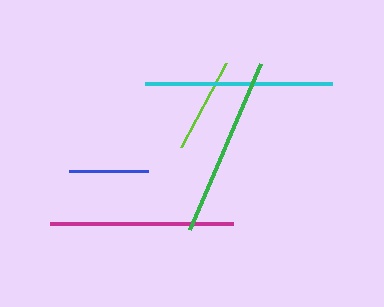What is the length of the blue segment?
The blue segment is approximately 79 pixels long.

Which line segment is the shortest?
The blue line is the shortest at approximately 79 pixels.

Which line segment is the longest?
The cyan line is the longest at approximately 188 pixels.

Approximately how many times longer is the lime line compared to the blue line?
The lime line is approximately 1.2 times the length of the blue line.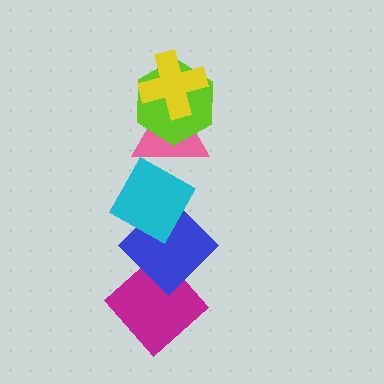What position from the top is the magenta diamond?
The magenta diamond is 6th from the top.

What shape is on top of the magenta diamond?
The blue diamond is on top of the magenta diamond.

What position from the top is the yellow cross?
The yellow cross is 1st from the top.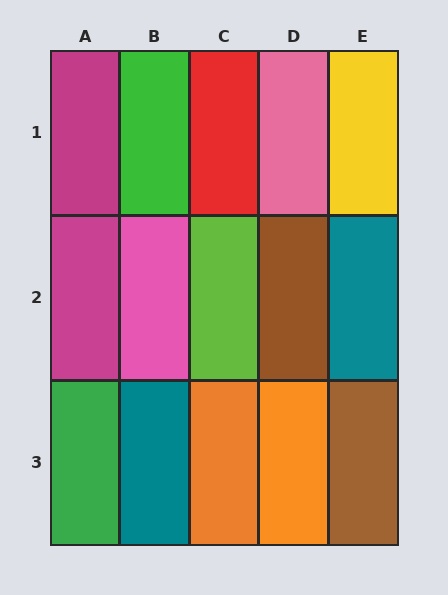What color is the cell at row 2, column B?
Pink.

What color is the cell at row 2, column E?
Teal.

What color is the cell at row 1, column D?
Pink.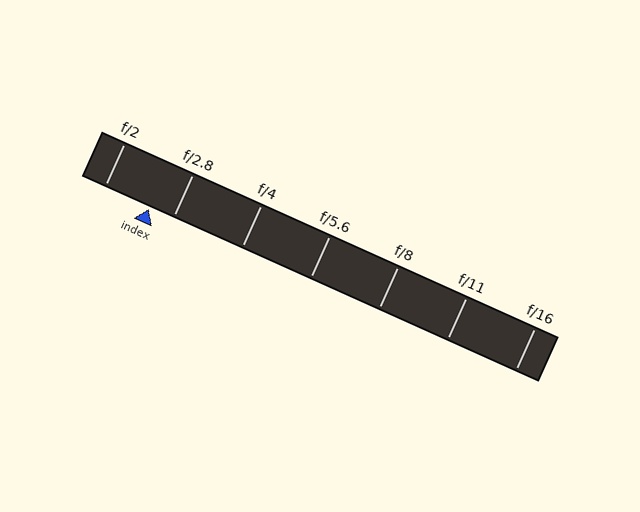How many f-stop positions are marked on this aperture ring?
There are 7 f-stop positions marked.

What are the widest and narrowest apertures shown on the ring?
The widest aperture shown is f/2 and the narrowest is f/16.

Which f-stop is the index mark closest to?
The index mark is closest to f/2.8.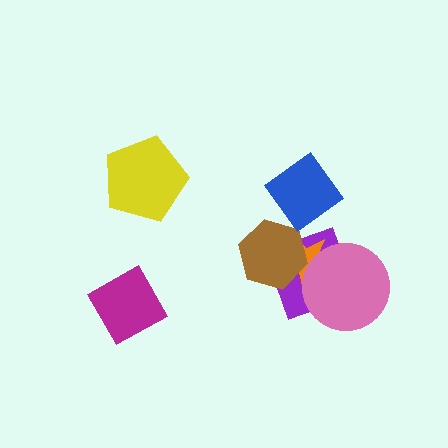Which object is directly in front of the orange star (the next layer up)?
The pink circle is directly in front of the orange star.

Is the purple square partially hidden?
Yes, it is partially covered by another shape.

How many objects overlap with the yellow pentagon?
0 objects overlap with the yellow pentagon.